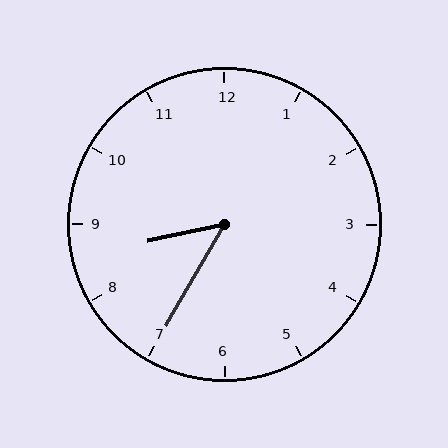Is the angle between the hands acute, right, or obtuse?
It is acute.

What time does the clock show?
8:35.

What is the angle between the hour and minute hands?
Approximately 48 degrees.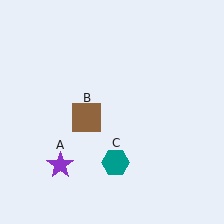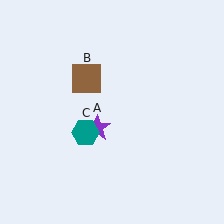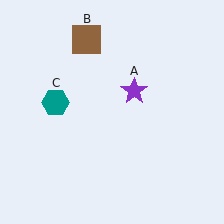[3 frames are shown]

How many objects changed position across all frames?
3 objects changed position: purple star (object A), brown square (object B), teal hexagon (object C).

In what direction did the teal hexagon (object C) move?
The teal hexagon (object C) moved up and to the left.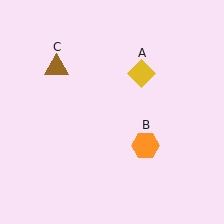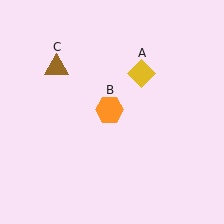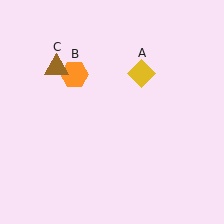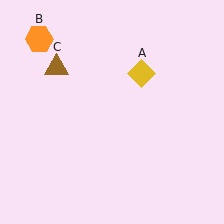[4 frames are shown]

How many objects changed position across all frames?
1 object changed position: orange hexagon (object B).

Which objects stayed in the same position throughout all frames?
Yellow diamond (object A) and brown triangle (object C) remained stationary.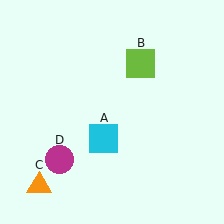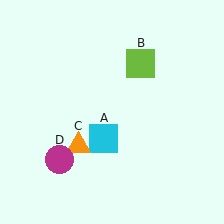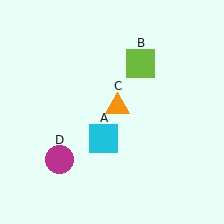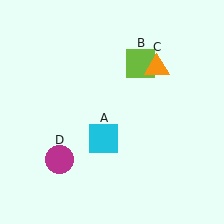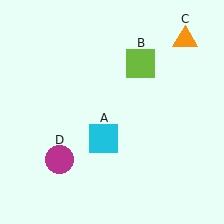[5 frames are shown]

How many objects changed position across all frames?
1 object changed position: orange triangle (object C).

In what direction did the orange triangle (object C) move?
The orange triangle (object C) moved up and to the right.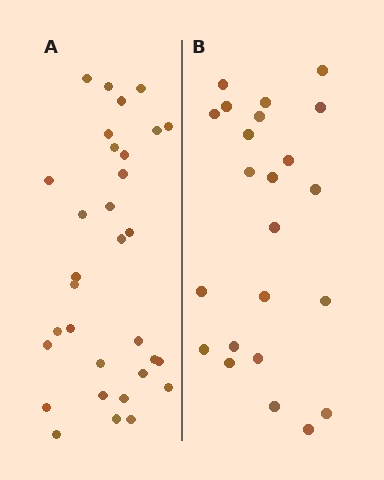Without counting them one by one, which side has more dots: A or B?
Region A (the left region) has more dots.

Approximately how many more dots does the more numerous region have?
Region A has roughly 8 or so more dots than region B.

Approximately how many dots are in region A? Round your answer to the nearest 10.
About 30 dots. (The exact count is 32, which rounds to 30.)